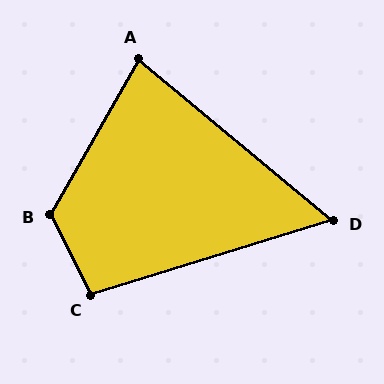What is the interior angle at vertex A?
Approximately 80 degrees (acute).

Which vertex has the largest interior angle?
B, at approximately 123 degrees.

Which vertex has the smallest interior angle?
D, at approximately 57 degrees.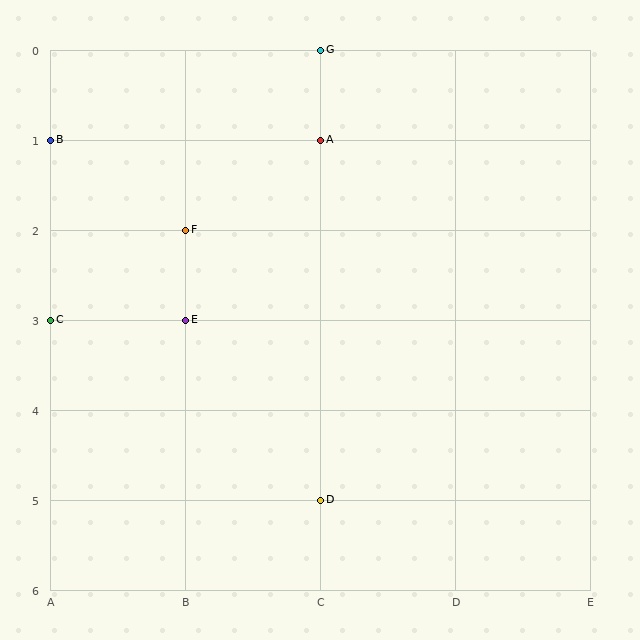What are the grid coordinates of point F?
Point F is at grid coordinates (B, 2).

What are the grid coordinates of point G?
Point G is at grid coordinates (C, 0).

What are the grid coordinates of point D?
Point D is at grid coordinates (C, 5).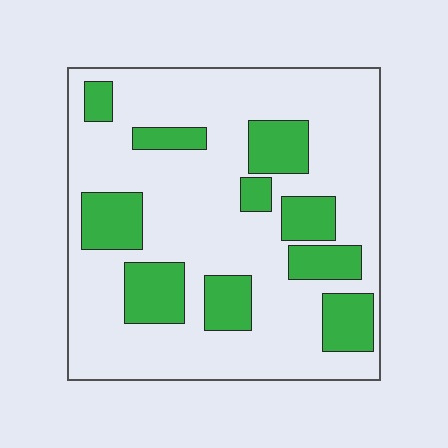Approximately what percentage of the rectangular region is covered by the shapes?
Approximately 25%.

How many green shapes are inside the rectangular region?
10.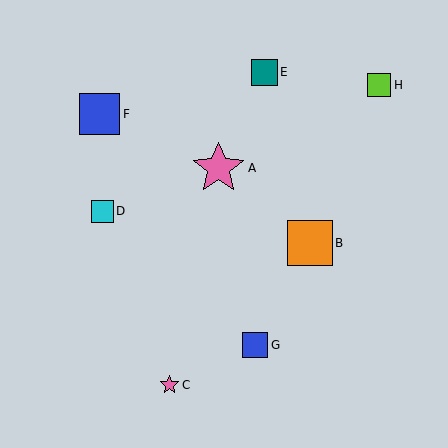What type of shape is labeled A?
Shape A is a pink star.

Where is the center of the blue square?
The center of the blue square is at (99, 114).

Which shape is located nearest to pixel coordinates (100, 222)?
The cyan square (labeled D) at (102, 211) is nearest to that location.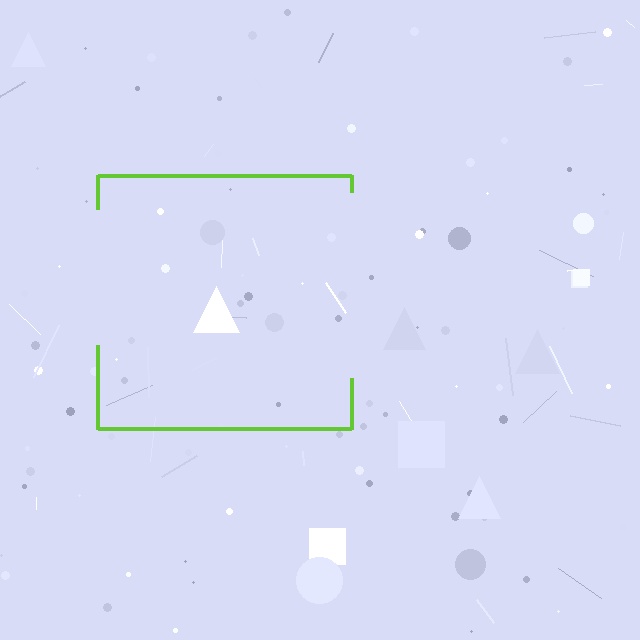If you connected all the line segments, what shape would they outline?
They would outline a square.